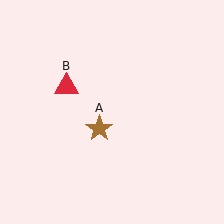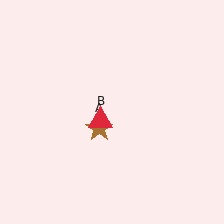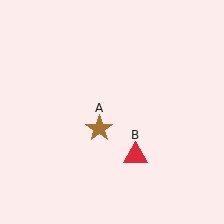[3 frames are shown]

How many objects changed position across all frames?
1 object changed position: red triangle (object B).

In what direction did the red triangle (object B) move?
The red triangle (object B) moved down and to the right.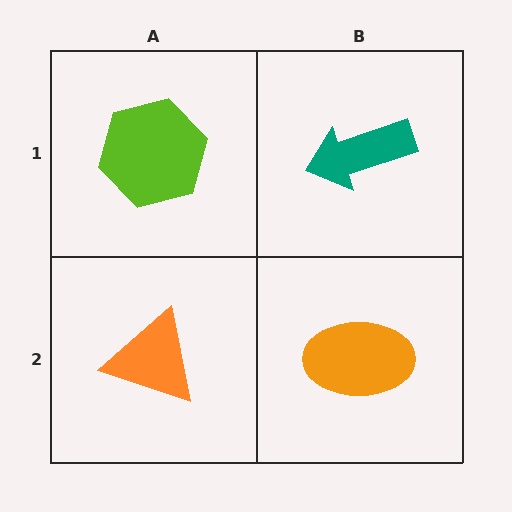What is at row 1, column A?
A lime hexagon.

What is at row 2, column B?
An orange ellipse.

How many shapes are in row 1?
2 shapes.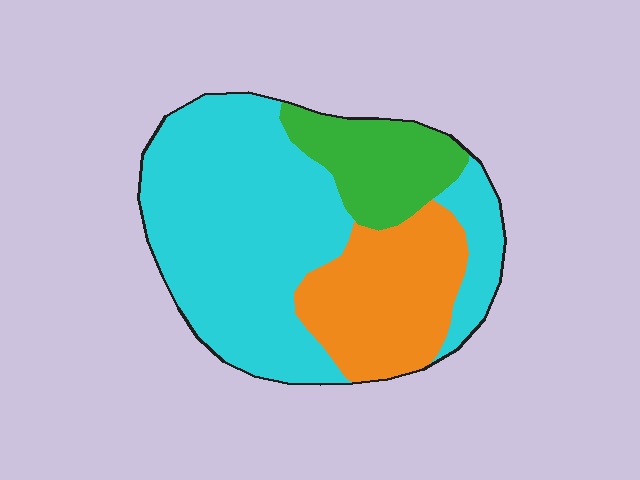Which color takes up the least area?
Green, at roughly 15%.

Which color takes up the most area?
Cyan, at roughly 60%.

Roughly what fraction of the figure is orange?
Orange covers 25% of the figure.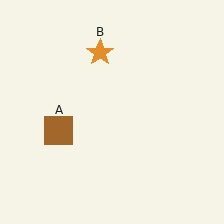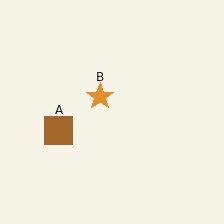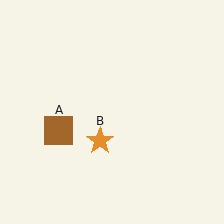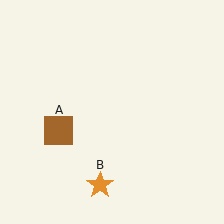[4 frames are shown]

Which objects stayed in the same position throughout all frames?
Brown square (object A) remained stationary.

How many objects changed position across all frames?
1 object changed position: orange star (object B).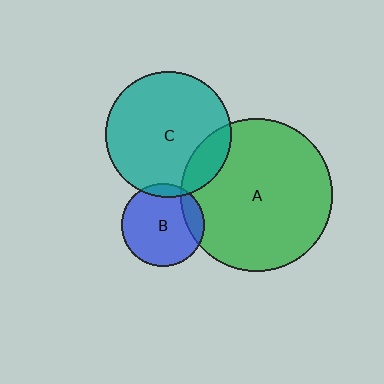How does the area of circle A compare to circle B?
Approximately 3.4 times.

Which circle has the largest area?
Circle A (green).